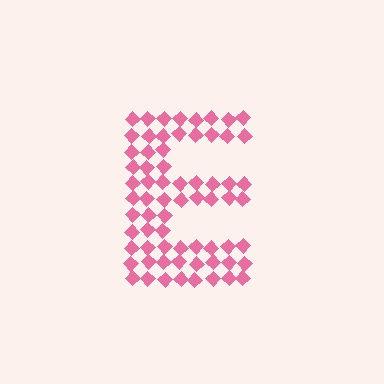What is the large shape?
The large shape is the letter E.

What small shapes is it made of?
It is made of small diamonds.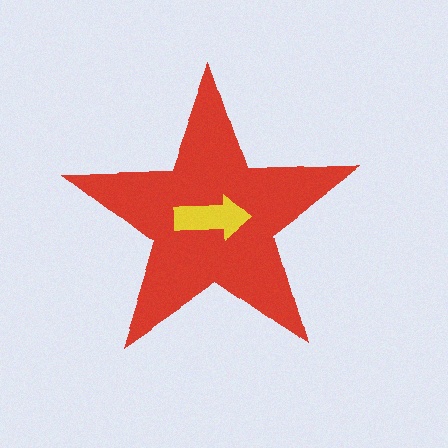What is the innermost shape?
The yellow arrow.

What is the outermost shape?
The red star.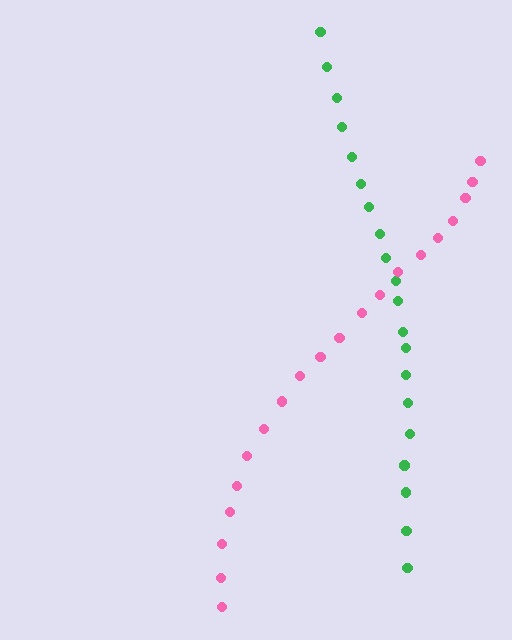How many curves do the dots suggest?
There are 2 distinct paths.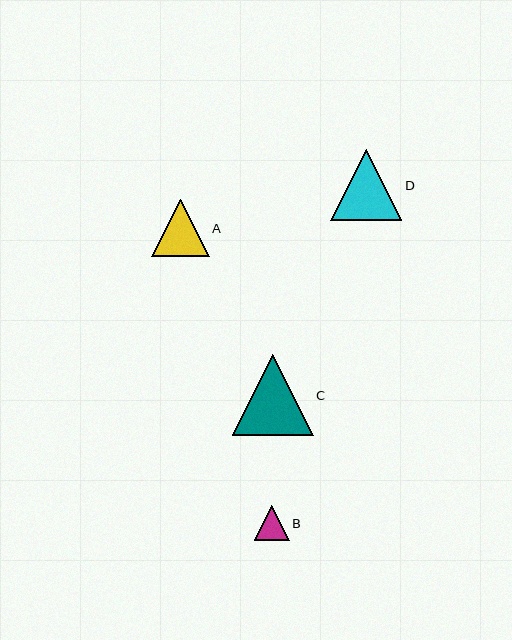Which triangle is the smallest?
Triangle B is the smallest with a size of approximately 35 pixels.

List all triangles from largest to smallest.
From largest to smallest: C, D, A, B.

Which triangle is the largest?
Triangle C is the largest with a size of approximately 81 pixels.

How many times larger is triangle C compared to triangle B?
Triangle C is approximately 2.3 times the size of triangle B.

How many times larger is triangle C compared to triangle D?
Triangle C is approximately 1.1 times the size of triangle D.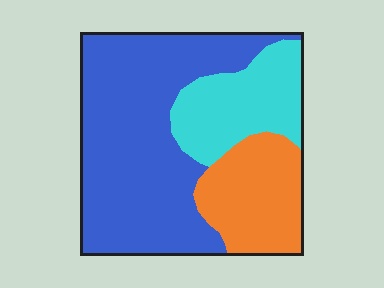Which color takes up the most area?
Blue, at roughly 55%.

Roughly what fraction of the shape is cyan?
Cyan takes up about one fifth (1/5) of the shape.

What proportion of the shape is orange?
Orange covers 22% of the shape.